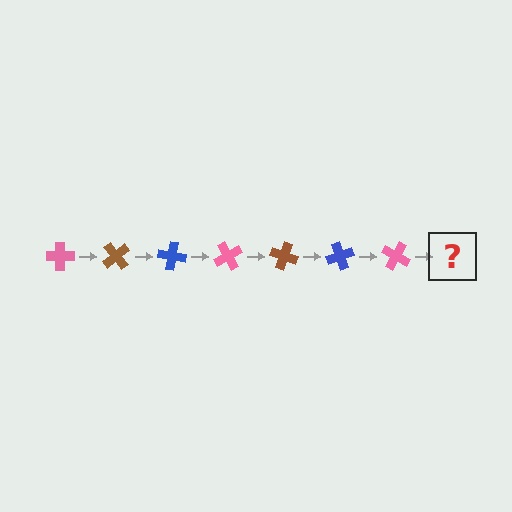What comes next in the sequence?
The next element should be a brown cross, rotated 350 degrees from the start.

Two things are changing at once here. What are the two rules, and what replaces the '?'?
The two rules are that it rotates 50 degrees each step and the color cycles through pink, brown, and blue. The '?' should be a brown cross, rotated 350 degrees from the start.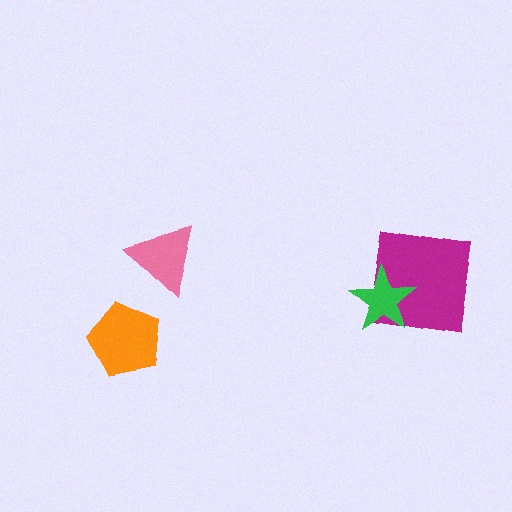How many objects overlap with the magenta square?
1 object overlaps with the magenta square.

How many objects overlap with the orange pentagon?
0 objects overlap with the orange pentagon.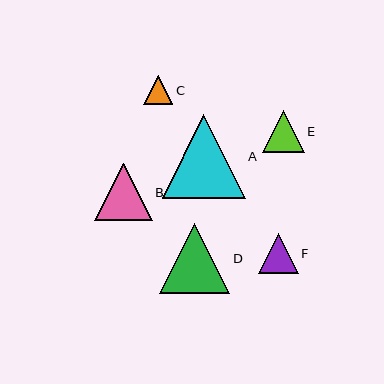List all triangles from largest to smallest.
From largest to smallest: A, D, B, E, F, C.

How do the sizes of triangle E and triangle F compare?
Triangle E and triangle F are approximately the same size.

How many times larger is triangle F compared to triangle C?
Triangle F is approximately 1.4 times the size of triangle C.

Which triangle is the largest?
Triangle A is the largest with a size of approximately 83 pixels.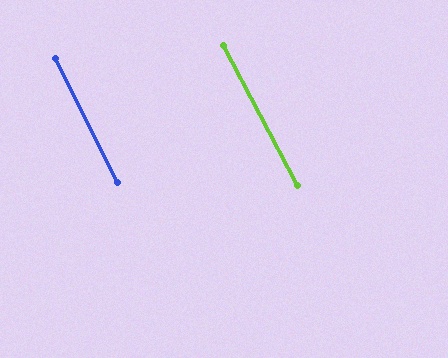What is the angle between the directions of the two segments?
Approximately 2 degrees.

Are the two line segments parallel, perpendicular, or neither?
Parallel — their directions differ by only 1.6°.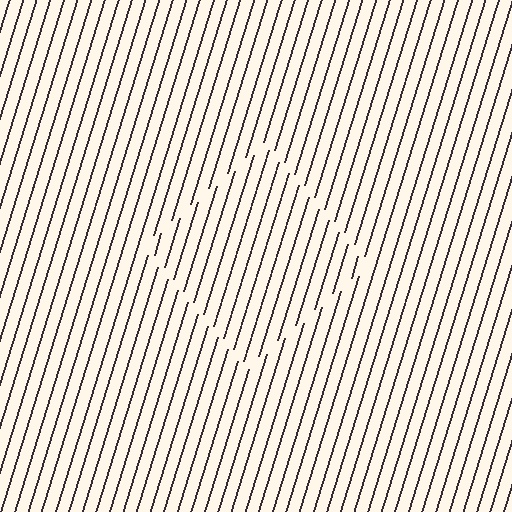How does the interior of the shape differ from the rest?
The interior of the shape contains the same grating, shifted by half a period — the contour is defined by the phase discontinuity where line-ends from the inner and outer gratings abut.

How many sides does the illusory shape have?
4 sides — the line-ends trace a square.